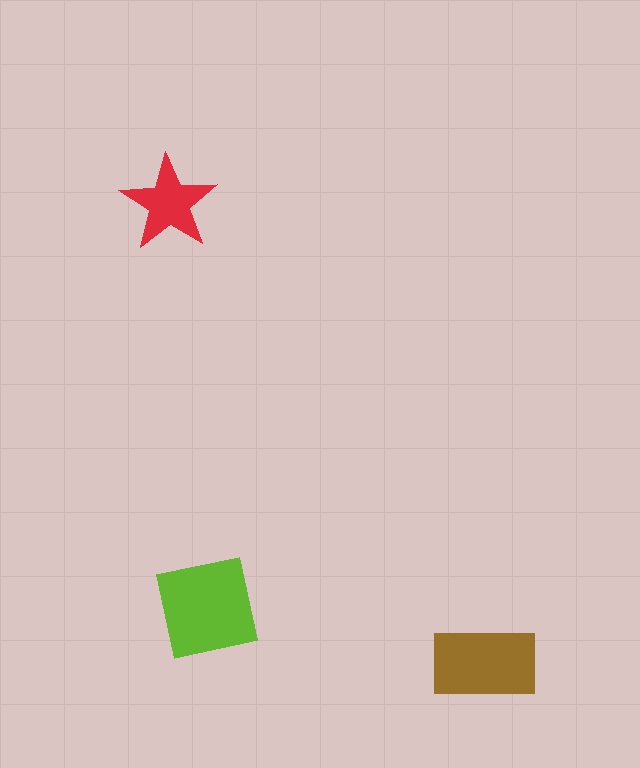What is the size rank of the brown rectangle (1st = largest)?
2nd.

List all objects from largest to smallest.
The lime square, the brown rectangle, the red star.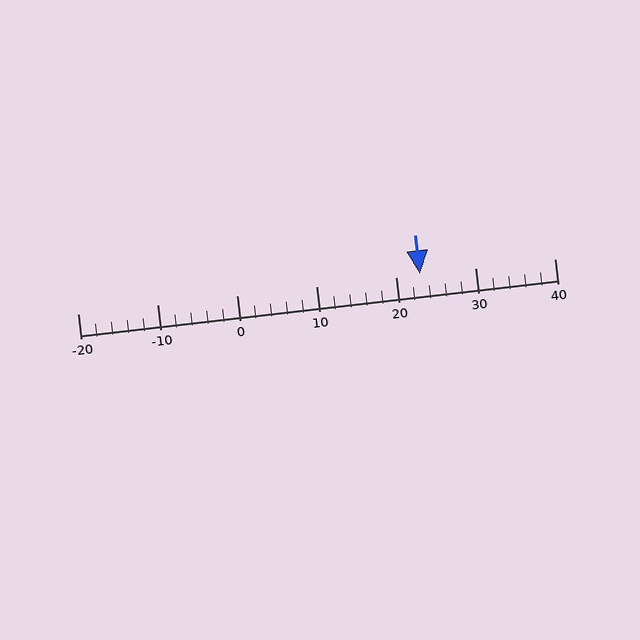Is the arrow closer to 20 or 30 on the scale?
The arrow is closer to 20.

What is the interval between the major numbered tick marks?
The major tick marks are spaced 10 units apart.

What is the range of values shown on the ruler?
The ruler shows values from -20 to 40.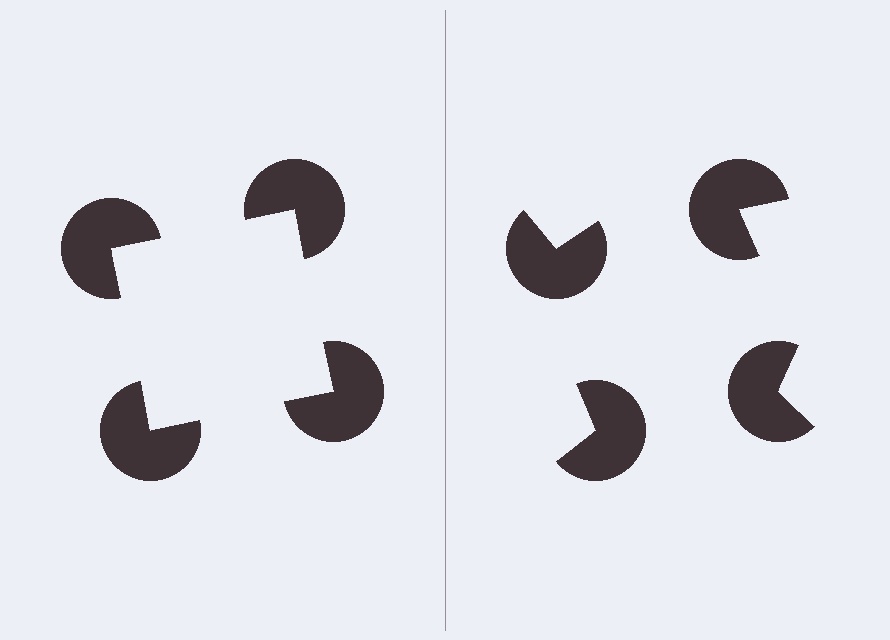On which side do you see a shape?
An illusory square appears on the left side. On the right side the wedge cuts are rotated, so no coherent shape forms.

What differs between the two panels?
The pac-man discs are positioned identically on both sides; only the wedge orientations differ. On the left they align to a square; on the right they are misaligned.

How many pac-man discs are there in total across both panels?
8 — 4 on each side.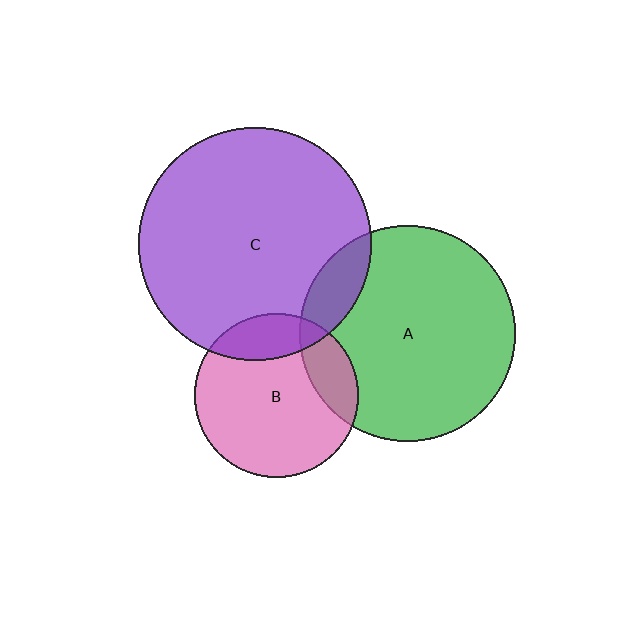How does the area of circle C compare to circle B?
Approximately 2.0 times.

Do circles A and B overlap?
Yes.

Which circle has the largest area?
Circle C (purple).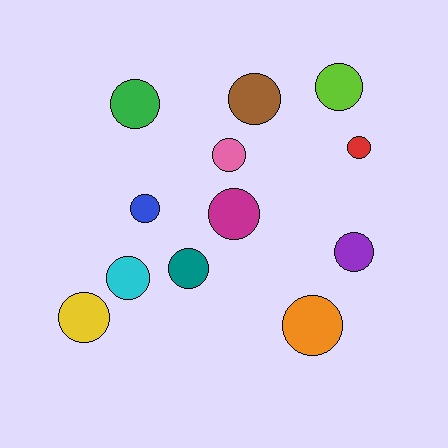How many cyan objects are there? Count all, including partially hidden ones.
There is 1 cyan object.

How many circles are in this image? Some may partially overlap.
There are 12 circles.